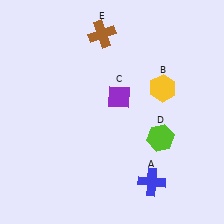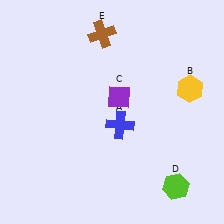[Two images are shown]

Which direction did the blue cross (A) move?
The blue cross (A) moved up.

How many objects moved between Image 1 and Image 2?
3 objects moved between the two images.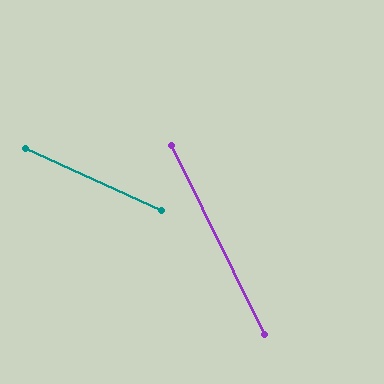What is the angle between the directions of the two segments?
Approximately 39 degrees.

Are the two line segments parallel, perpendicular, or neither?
Neither parallel nor perpendicular — they differ by about 39°.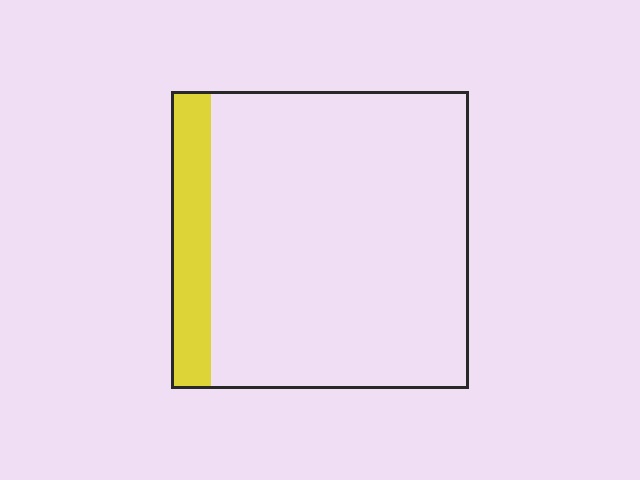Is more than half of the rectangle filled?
No.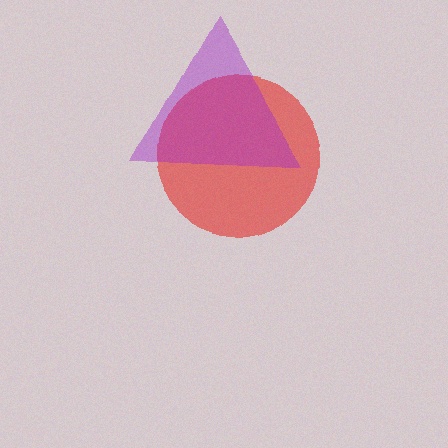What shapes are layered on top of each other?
The layered shapes are: a red circle, a purple triangle.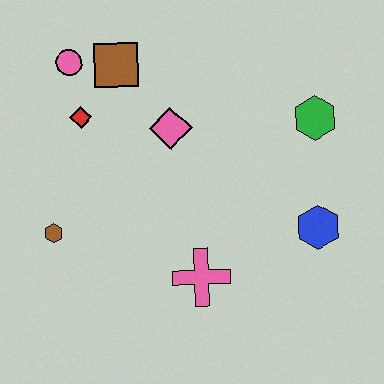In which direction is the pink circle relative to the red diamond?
The pink circle is above the red diamond.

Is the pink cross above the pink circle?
No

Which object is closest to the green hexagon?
The blue hexagon is closest to the green hexagon.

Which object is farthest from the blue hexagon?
The pink circle is farthest from the blue hexagon.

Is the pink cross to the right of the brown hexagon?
Yes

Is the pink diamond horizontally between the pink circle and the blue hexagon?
Yes